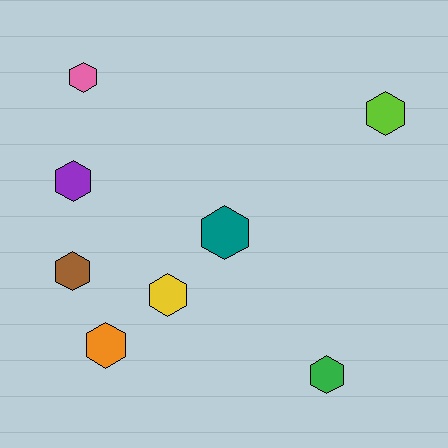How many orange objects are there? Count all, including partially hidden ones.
There is 1 orange object.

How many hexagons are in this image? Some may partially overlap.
There are 8 hexagons.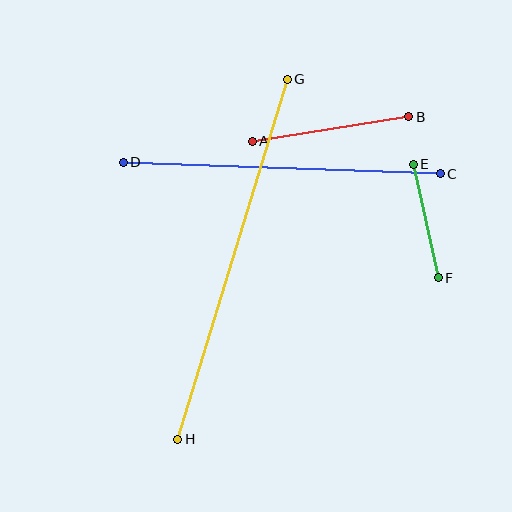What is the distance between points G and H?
The distance is approximately 376 pixels.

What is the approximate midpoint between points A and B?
The midpoint is at approximately (331, 129) pixels.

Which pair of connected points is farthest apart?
Points G and H are farthest apart.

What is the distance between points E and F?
The distance is approximately 116 pixels.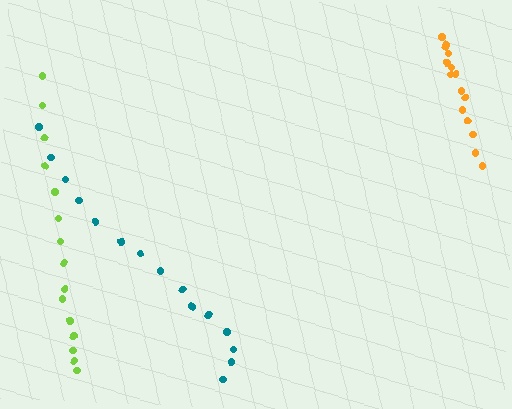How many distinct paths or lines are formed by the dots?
There are 3 distinct paths.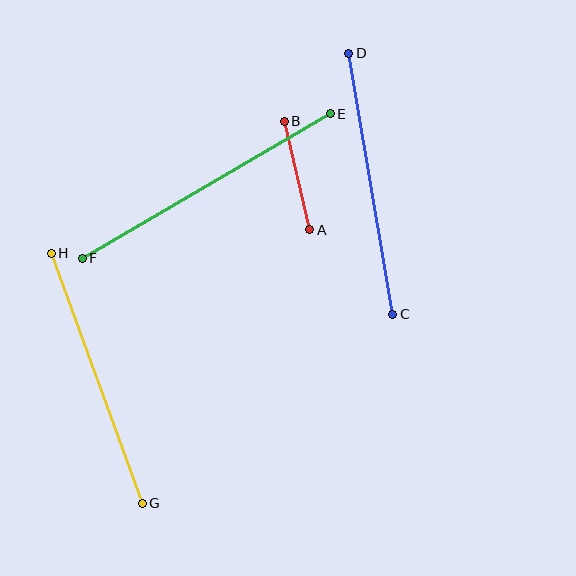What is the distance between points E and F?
The distance is approximately 287 pixels.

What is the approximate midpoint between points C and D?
The midpoint is at approximately (371, 184) pixels.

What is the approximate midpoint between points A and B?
The midpoint is at approximately (297, 175) pixels.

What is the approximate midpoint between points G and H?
The midpoint is at approximately (97, 378) pixels.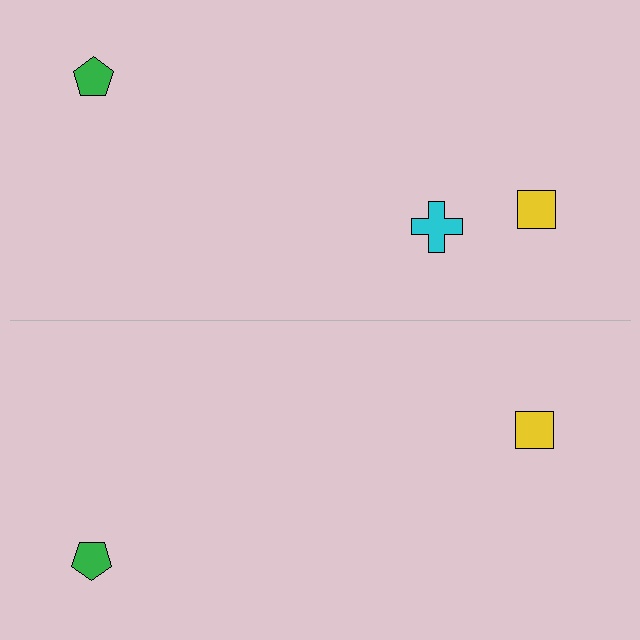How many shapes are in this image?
There are 5 shapes in this image.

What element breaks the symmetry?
A cyan cross is missing from the bottom side.